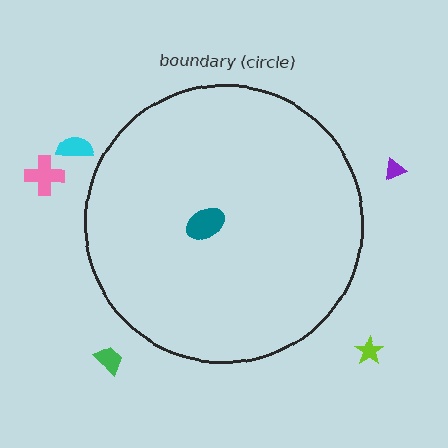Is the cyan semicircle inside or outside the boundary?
Outside.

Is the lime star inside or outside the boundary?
Outside.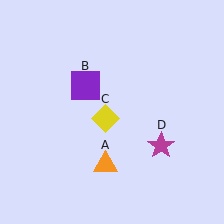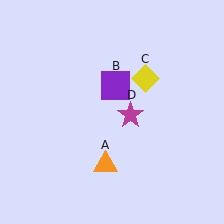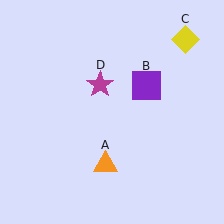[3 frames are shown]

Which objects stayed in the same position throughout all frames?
Orange triangle (object A) remained stationary.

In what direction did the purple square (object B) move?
The purple square (object B) moved right.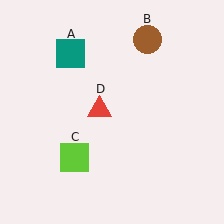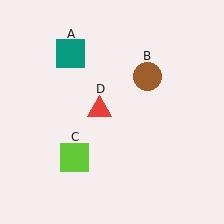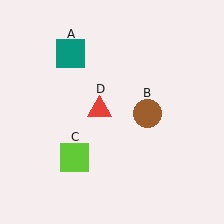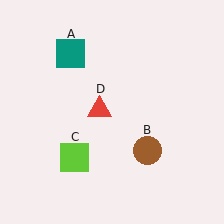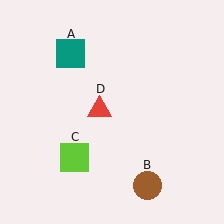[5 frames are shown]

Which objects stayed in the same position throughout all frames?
Teal square (object A) and lime square (object C) and red triangle (object D) remained stationary.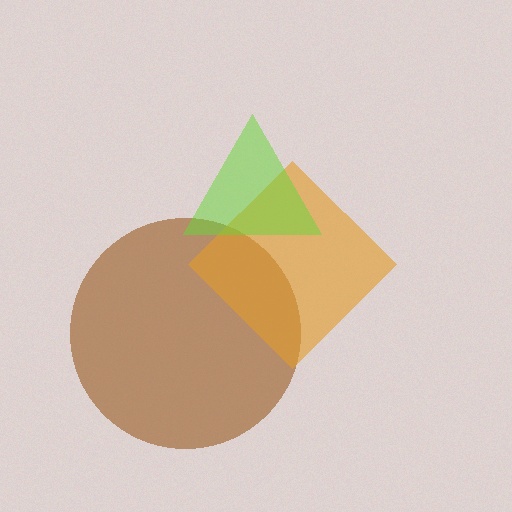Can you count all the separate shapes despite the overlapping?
Yes, there are 3 separate shapes.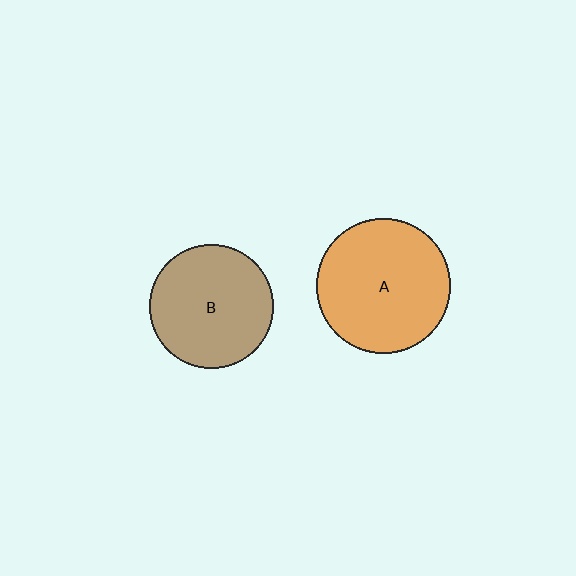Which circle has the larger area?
Circle A (orange).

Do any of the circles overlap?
No, none of the circles overlap.